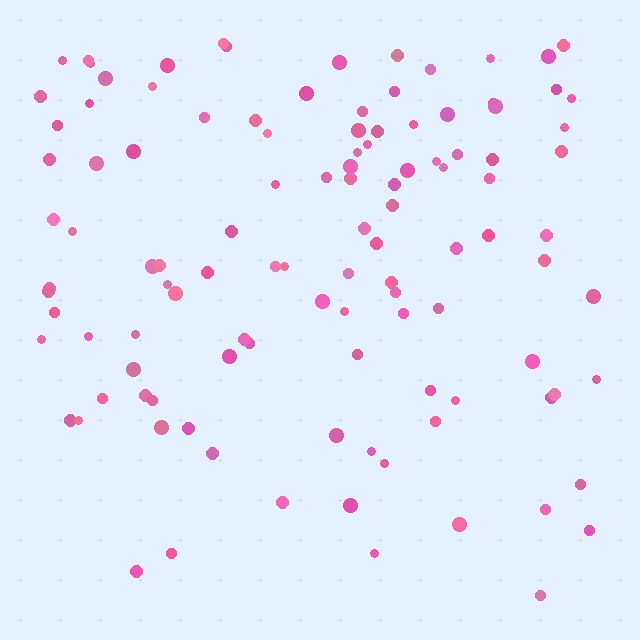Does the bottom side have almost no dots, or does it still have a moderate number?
Still a moderate number, just noticeably fewer than the top.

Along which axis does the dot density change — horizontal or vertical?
Vertical.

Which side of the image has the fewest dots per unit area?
The bottom.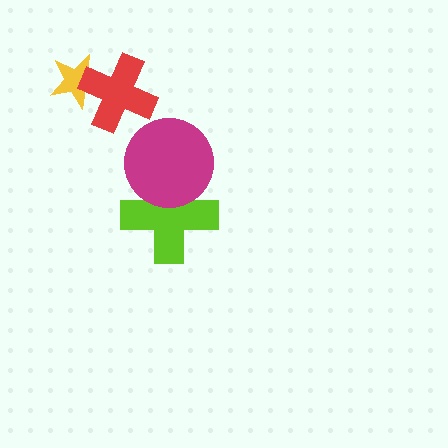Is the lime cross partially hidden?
Yes, it is partially covered by another shape.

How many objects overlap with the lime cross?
1 object overlaps with the lime cross.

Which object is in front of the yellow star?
The red cross is in front of the yellow star.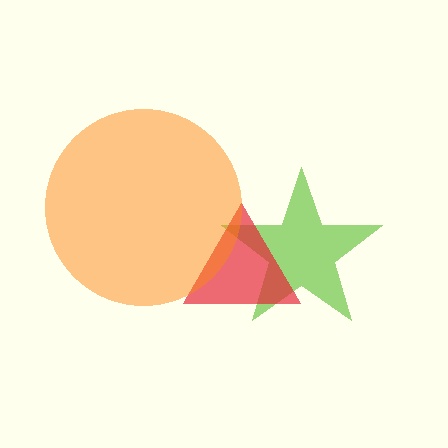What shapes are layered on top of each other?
The layered shapes are: a lime star, a red triangle, an orange circle.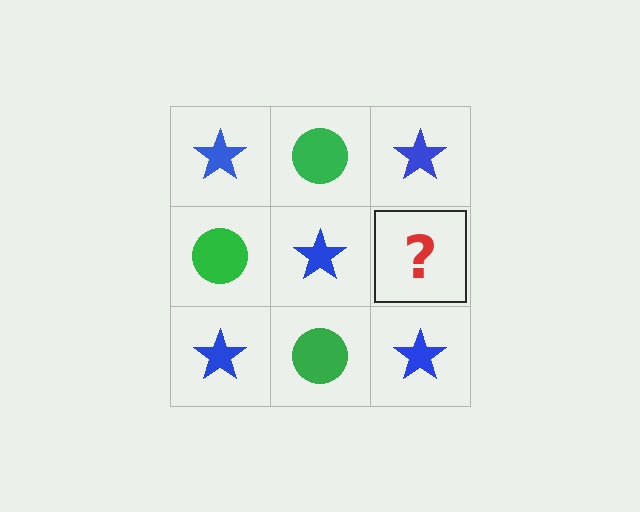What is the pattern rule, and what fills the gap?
The rule is that it alternates blue star and green circle in a checkerboard pattern. The gap should be filled with a green circle.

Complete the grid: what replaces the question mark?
The question mark should be replaced with a green circle.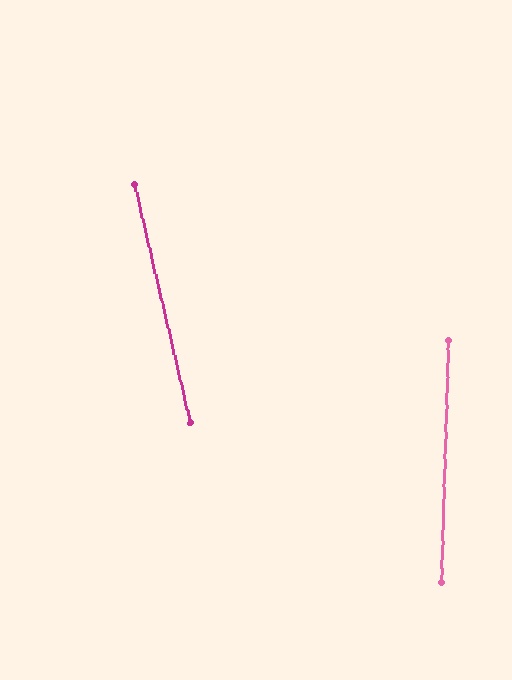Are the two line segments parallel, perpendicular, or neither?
Neither parallel nor perpendicular — they differ by about 15°.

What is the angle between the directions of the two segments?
Approximately 15 degrees.